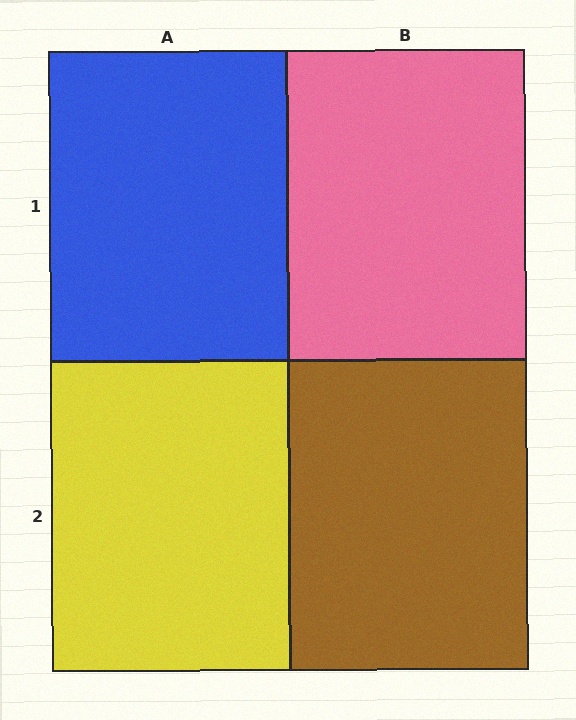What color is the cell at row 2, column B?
Brown.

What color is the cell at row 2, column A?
Yellow.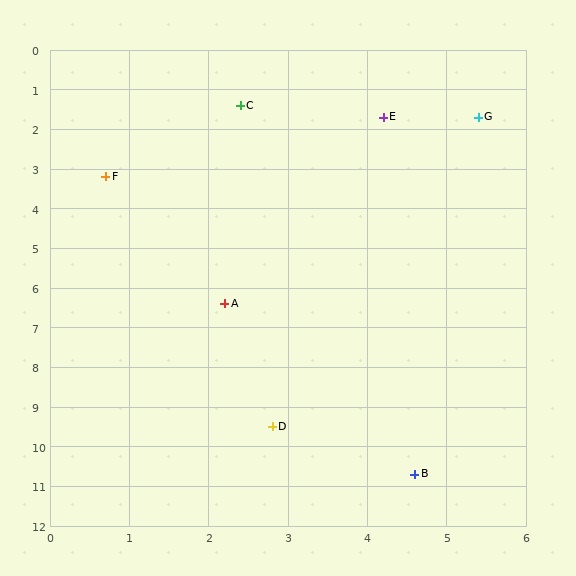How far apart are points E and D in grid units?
Points E and D are about 7.9 grid units apart.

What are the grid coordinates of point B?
Point B is at approximately (4.6, 10.7).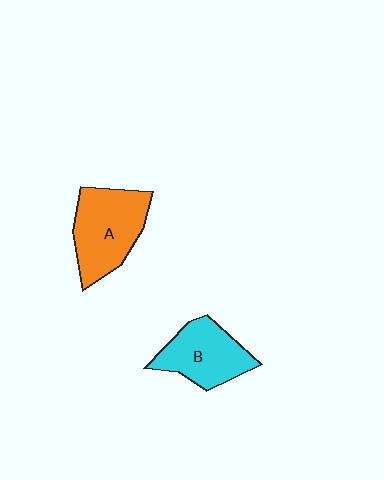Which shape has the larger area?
Shape A (orange).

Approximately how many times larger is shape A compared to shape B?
Approximately 1.2 times.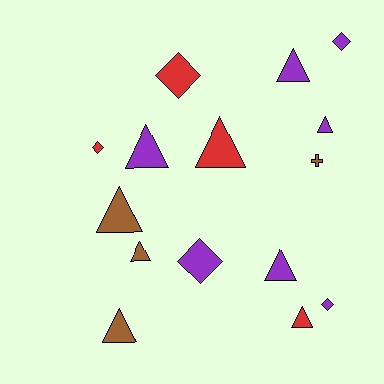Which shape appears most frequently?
Triangle, with 9 objects.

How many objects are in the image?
There are 15 objects.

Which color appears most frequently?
Purple, with 7 objects.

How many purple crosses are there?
There are no purple crosses.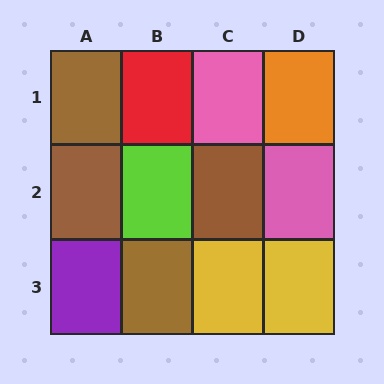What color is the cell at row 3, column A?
Purple.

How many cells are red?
1 cell is red.